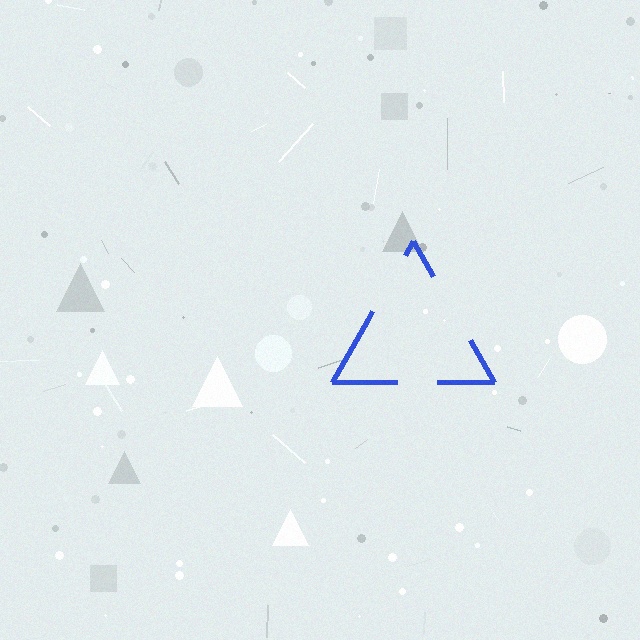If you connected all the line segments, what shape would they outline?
They would outline a triangle.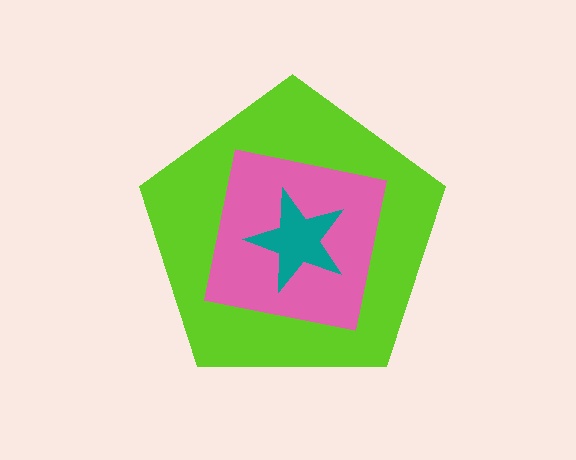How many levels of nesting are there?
3.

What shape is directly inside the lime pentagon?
The pink square.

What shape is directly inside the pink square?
The teal star.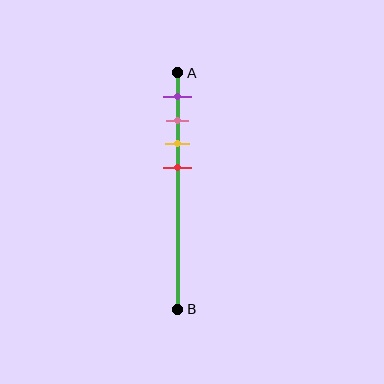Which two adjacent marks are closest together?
The pink and yellow marks are the closest adjacent pair.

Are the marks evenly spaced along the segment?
Yes, the marks are approximately evenly spaced.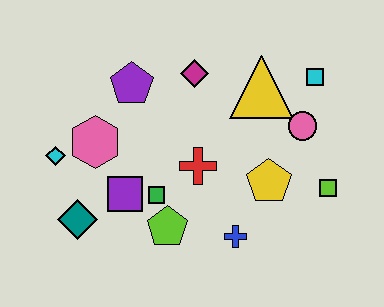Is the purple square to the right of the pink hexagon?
Yes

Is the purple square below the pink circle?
Yes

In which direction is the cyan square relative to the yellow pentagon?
The cyan square is above the yellow pentagon.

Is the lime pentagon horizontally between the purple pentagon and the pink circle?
Yes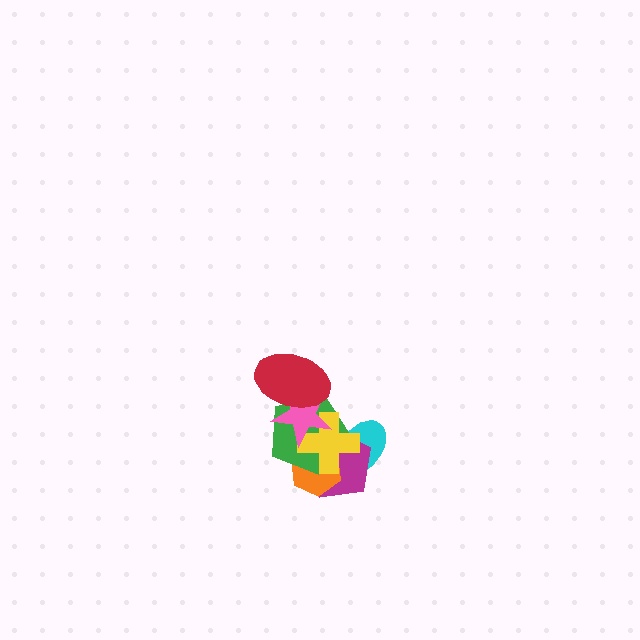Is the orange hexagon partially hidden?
Yes, it is partially covered by another shape.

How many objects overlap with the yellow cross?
5 objects overlap with the yellow cross.